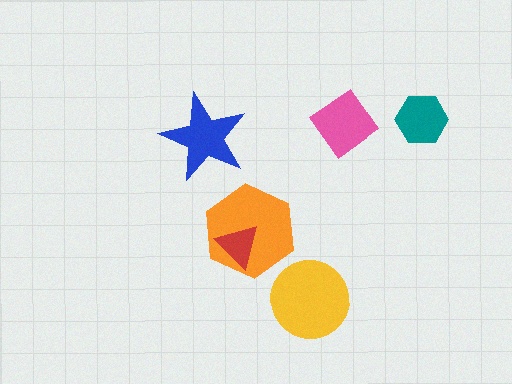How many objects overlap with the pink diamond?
0 objects overlap with the pink diamond.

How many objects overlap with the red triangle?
1 object overlaps with the red triangle.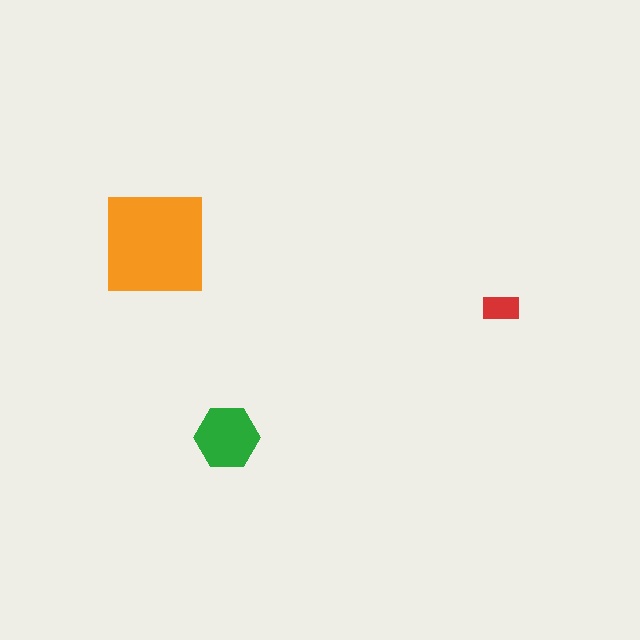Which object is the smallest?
The red rectangle.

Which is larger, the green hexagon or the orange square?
The orange square.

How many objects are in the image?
There are 3 objects in the image.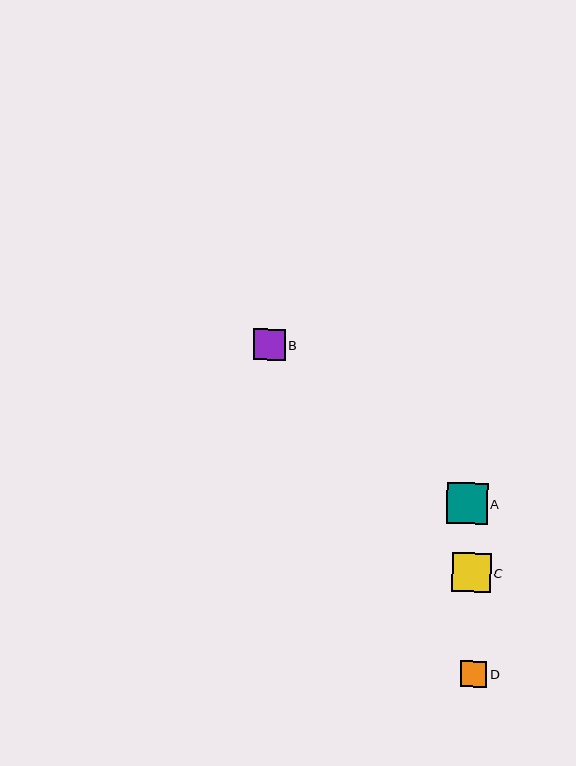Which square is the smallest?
Square D is the smallest with a size of approximately 26 pixels.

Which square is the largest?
Square A is the largest with a size of approximately 41 pixels.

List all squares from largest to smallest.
From largest to smallest: A, C, B, D.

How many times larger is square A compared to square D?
Square A is approximately 1.6 times the size of square D.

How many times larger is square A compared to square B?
Square A is approximately 1.3 times the size of square B.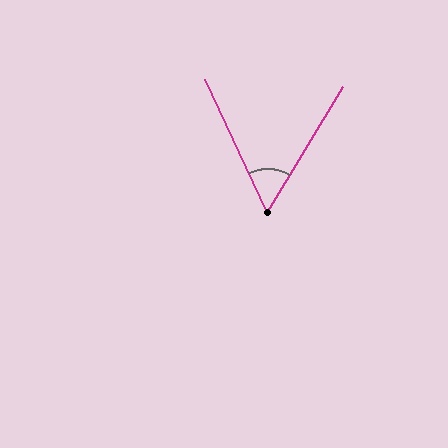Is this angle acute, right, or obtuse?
It is acute.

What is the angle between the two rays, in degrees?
Approximately 56 degrees.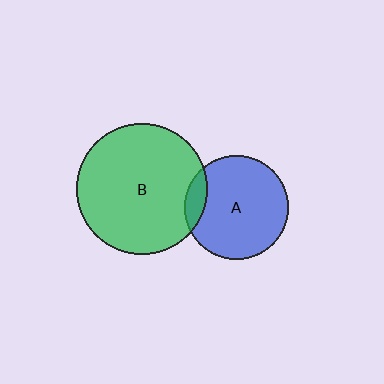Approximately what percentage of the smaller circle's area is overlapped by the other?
Approximately 10%.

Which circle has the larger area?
Circle B (green).